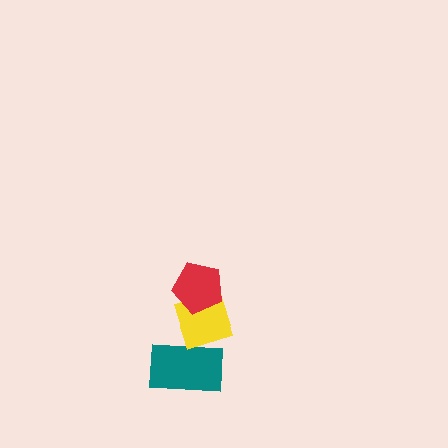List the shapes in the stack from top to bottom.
From top to bottom: the red pentagon, the yellow diamond, the teal rectangle.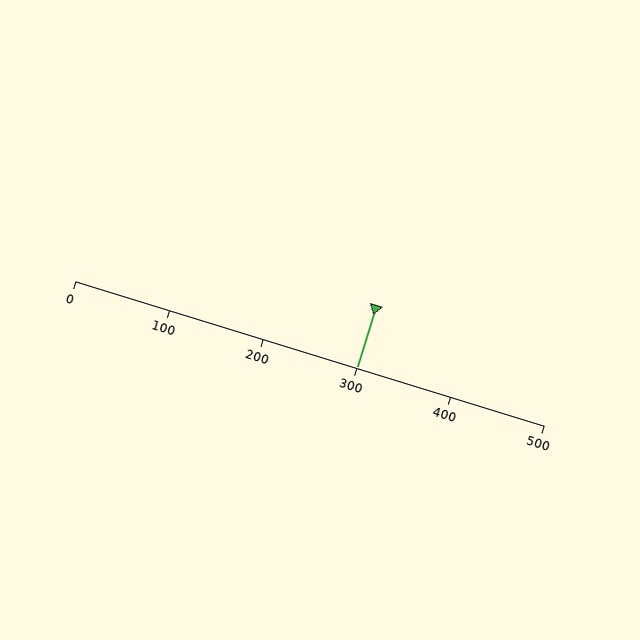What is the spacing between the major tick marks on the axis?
The major ticks are spaced 100 apart.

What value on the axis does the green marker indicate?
The marker indicates approximately 300.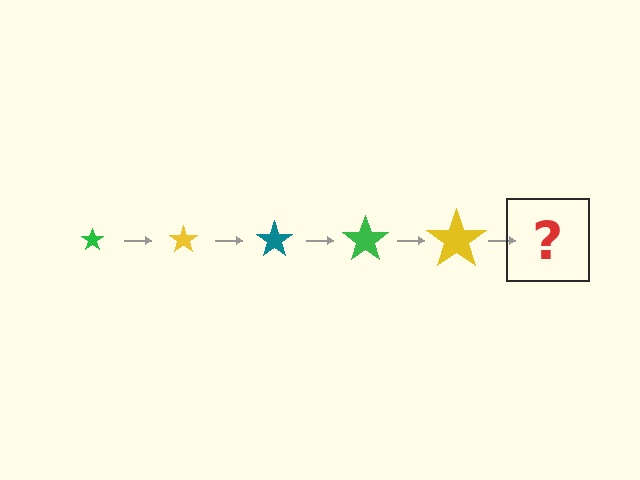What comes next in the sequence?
The next element should be a teal star, larger than the previous one.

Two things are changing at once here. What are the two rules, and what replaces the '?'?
The two rules are that the star grows larger each step and the color cycles through green, yellow, and teal. The '?' should be a teal star, larger than the previous one.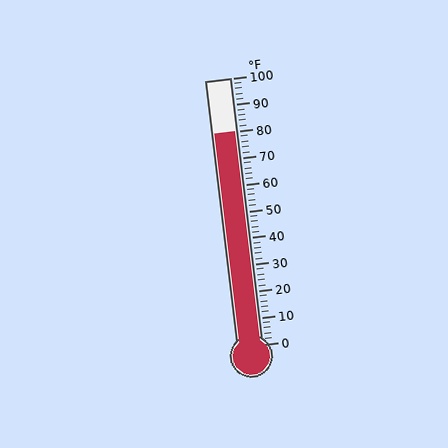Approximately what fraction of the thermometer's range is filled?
The thermometer is filled to approximately 80% of its range.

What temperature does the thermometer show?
The thermometer shows approximately 80°F.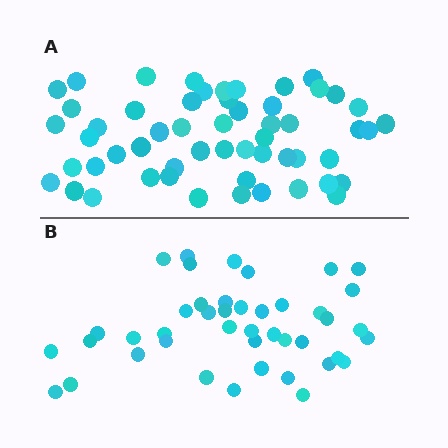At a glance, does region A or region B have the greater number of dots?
Region A (the top region) has more dots.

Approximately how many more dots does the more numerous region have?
Region A has roughly 12 or so more dots than region B.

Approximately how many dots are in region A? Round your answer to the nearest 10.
About 60 dots. (The exact count is 55, which rounds to 60.)